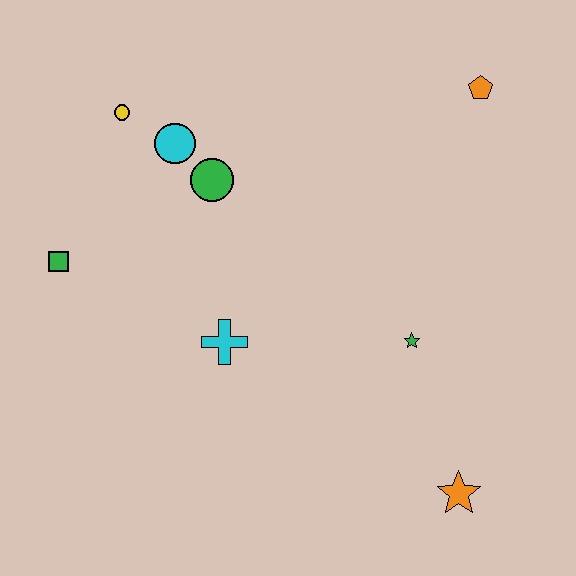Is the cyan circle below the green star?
No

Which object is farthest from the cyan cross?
The orange pentagon is farthest from the cyan cross.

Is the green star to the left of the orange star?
Yes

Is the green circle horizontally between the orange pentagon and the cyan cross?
No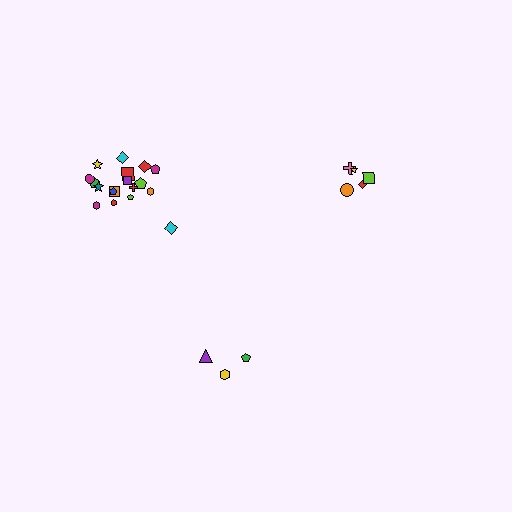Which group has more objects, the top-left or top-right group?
The top-left group.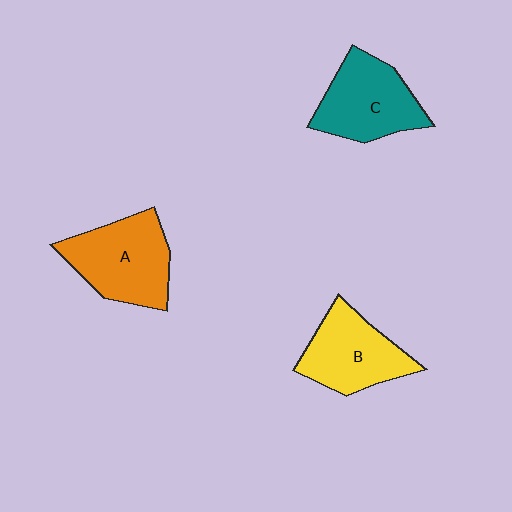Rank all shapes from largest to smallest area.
From largest to smallest: A (orange), C (teal), B (yellow).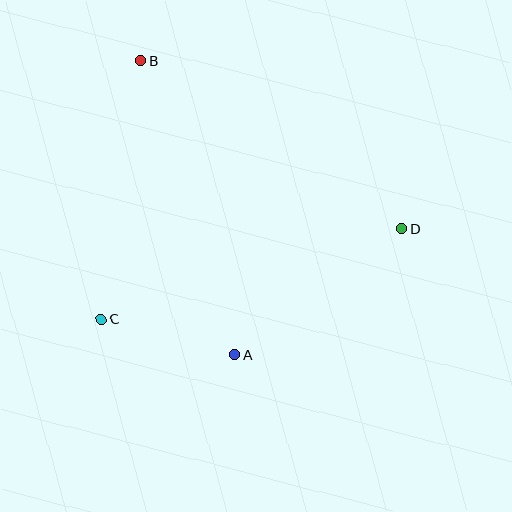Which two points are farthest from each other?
Points C and D are farthest from each other.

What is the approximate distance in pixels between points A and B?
The distance between A and B is approximately 309 pixels.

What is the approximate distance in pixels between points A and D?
The distance between A and D is approximately 210 pixels.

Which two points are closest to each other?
Points A and C are closest to each other.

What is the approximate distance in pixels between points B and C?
The distance between B and C is approximately 262 pixels.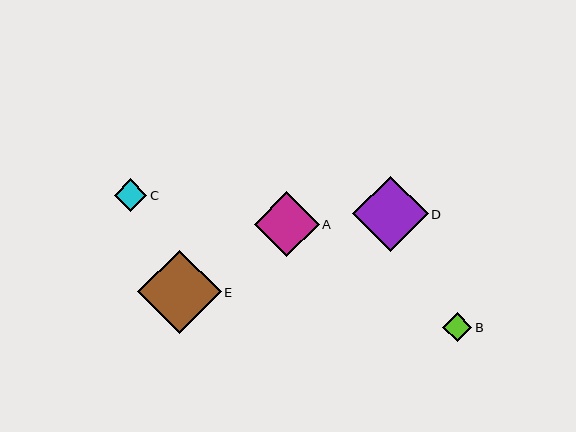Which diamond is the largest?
Diamond E is the largest with a size of approximately 83 pixels.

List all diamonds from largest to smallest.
From largest to smallest: E, D, A, C, B.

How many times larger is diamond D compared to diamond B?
Diamond D is approximately 2.6 times the size of diamond B.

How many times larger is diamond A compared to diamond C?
Diamond A is approximately 2.0 times the size of diamond C.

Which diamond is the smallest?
Diamond B is the smallest with a size of approximately 29 pixels.